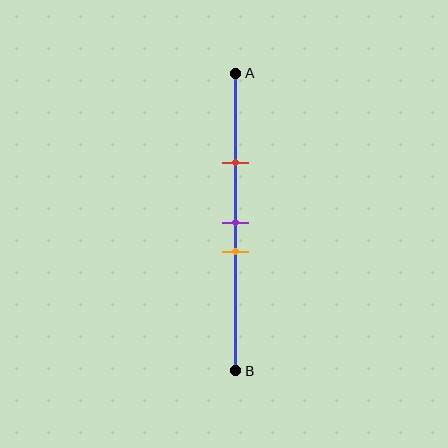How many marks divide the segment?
There are 3 marks dividing the segment.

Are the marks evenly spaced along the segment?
No, the marks are not evenly spaced.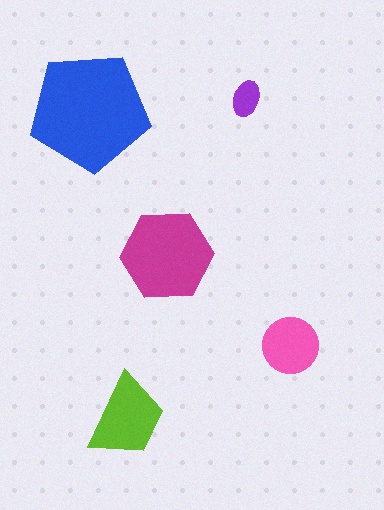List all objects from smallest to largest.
The purple ellipse, the pink circle, the lime trapezoid, the magenta hexagon, the blue pentagon.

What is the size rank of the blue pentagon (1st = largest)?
1st.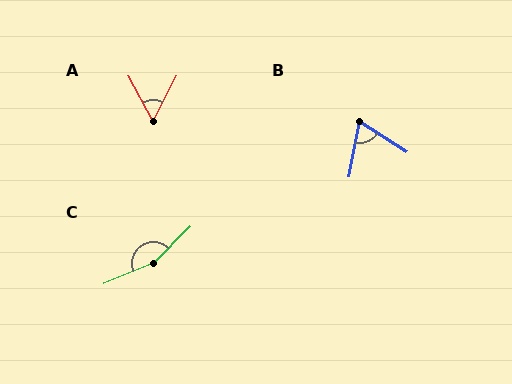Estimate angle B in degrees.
Approximately 67 degrees.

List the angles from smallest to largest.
A (55°), B (67°), C (157°).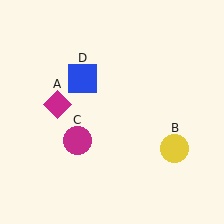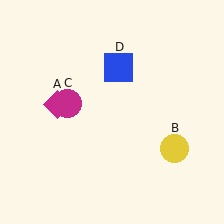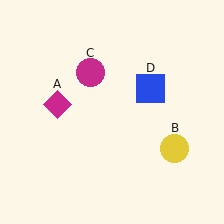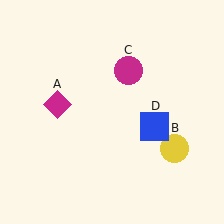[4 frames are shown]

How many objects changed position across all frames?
2 objects changed position: magenta circle (object C), blue square (object D).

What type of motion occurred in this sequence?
The magenta circle (object C), blue square (object D) rotated clockwise around the center of the scene.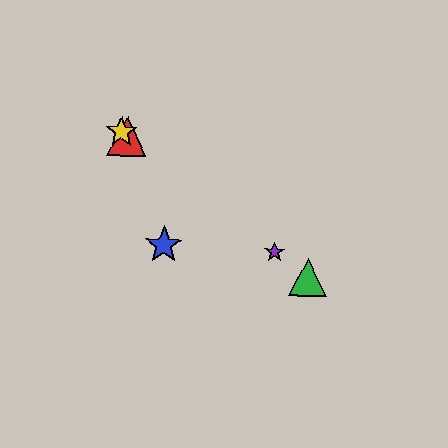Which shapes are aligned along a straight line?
The red triangle, the green triangle, the yellow star, the purple star are aligned along a straight line.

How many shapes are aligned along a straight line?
4 shapes (the red triangle, the green triangle, the yellow star, the purple star) are aligned along a straight line.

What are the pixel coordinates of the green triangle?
The green triangle is at (307, 277).